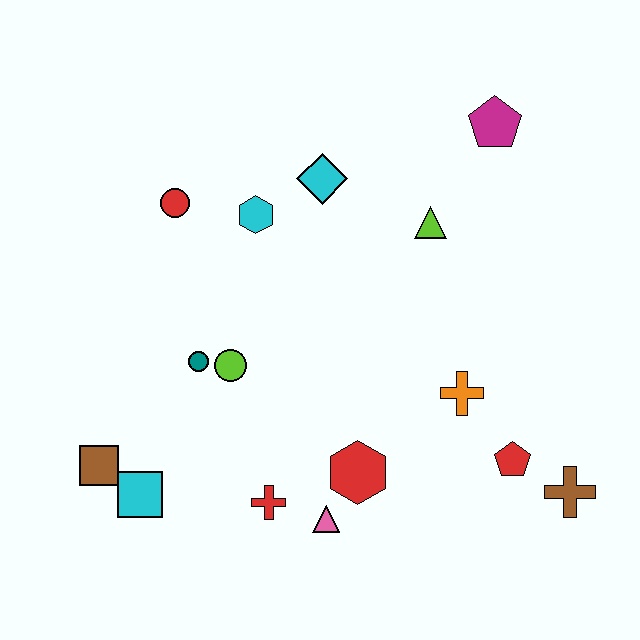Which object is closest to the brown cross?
The red pentagon is closest to the brown cross.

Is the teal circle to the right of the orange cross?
No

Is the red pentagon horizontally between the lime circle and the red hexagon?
No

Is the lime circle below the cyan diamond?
Yes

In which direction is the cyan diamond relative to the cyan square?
The cyan diamond is above the cyan square.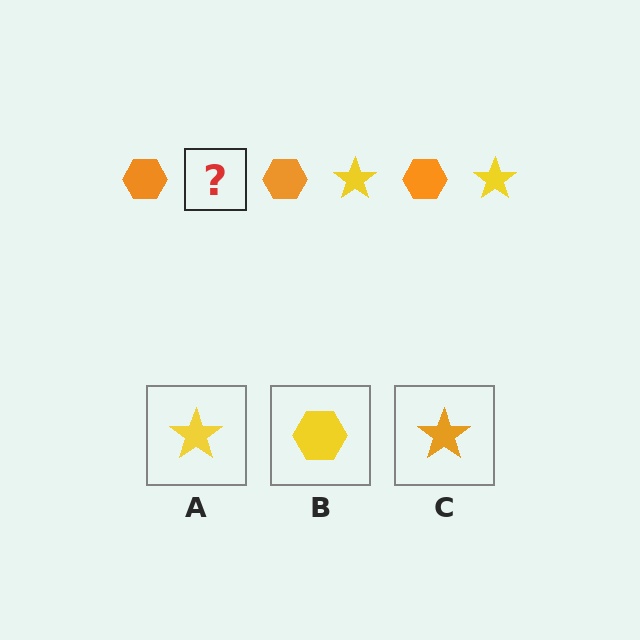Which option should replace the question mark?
Option A.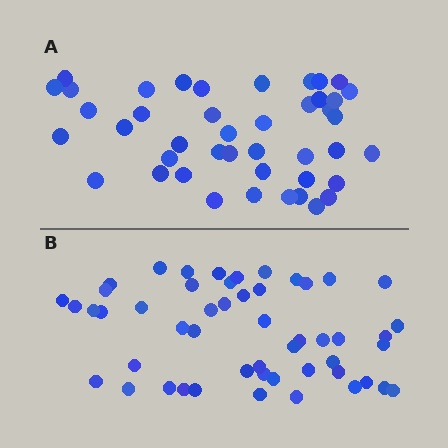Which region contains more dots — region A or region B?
Region B (the bottom region) has more dots.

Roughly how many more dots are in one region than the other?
Region B has roughly 8 or so more dots than region A.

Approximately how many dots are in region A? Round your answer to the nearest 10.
About 40 dots. (The exact count is 43, which rounds to 40.)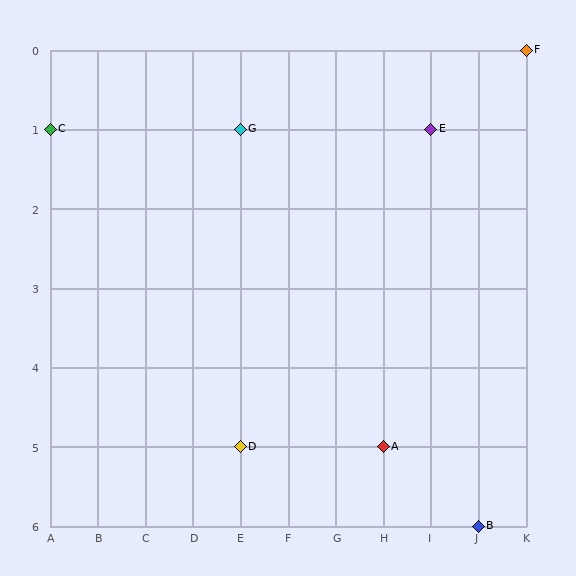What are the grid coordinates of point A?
Point A is at grid coordinates (H, 5).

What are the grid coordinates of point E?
Point E is at grid coordinates (I, 1).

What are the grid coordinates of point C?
Point C is at grid coordinates (A, 1).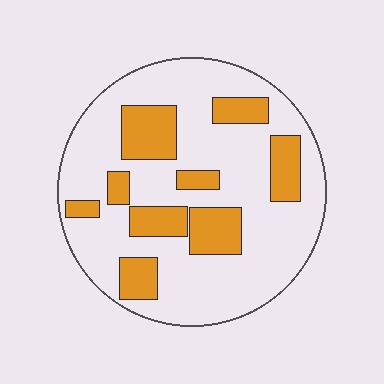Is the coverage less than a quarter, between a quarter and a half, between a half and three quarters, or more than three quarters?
Between a quarter and a half.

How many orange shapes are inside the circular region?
9.